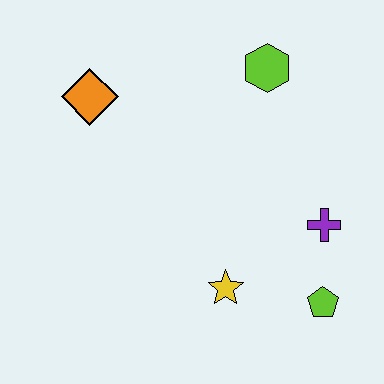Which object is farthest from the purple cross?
The orange diamond is farthest from the purple cross.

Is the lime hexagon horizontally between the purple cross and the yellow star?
Yes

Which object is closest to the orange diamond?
The lime hexagon is closest to the orange diamond.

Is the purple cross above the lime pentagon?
Yes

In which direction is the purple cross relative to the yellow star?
The purple cross is to the right of the yellow star.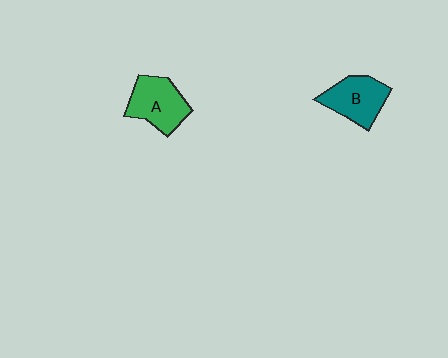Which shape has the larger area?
Shape A (green).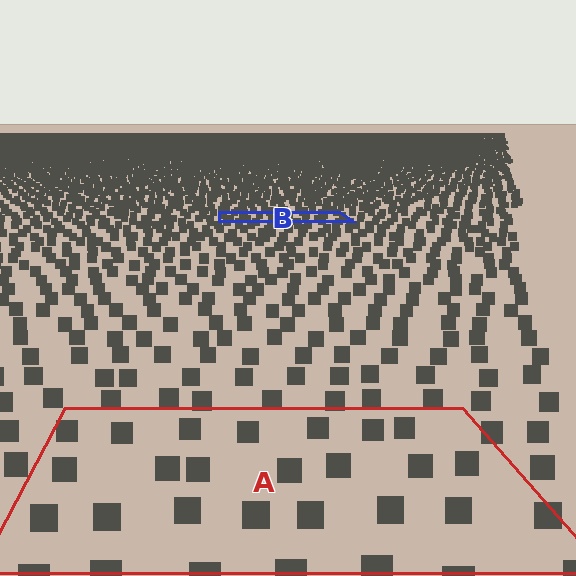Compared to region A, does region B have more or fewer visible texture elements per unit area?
Region B has more texture elements per unit area — they are packed more densely because it is farther away.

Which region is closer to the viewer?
Region A is closer. The texture elements there are larger and more spread out.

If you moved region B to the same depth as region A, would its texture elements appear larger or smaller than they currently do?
They would appear larger. At a closer depth, the same texture elements are projected at a bigger on-screen size.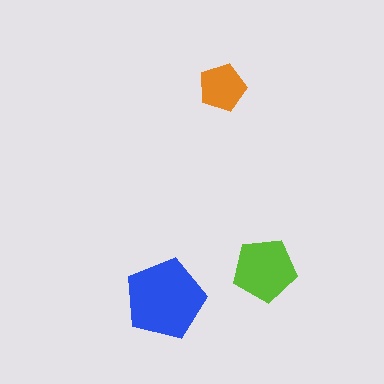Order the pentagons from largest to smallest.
the blue one, the lime one, the orange one.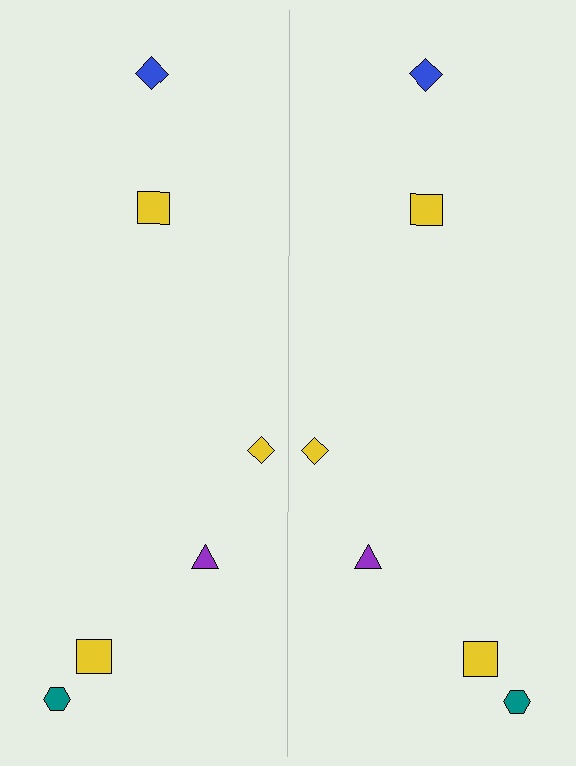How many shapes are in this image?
There are 12 shapes in this image.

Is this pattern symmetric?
Yes, this pattern has bilateral (reflection) symmetry.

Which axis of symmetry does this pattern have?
The pattern has a vertical axis of symmetry running through the center of the image.